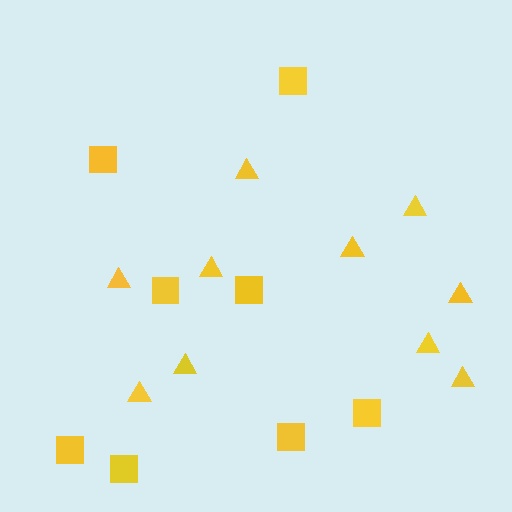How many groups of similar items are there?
There are 2 groups: one group of triangles (10) and one group of squares (8).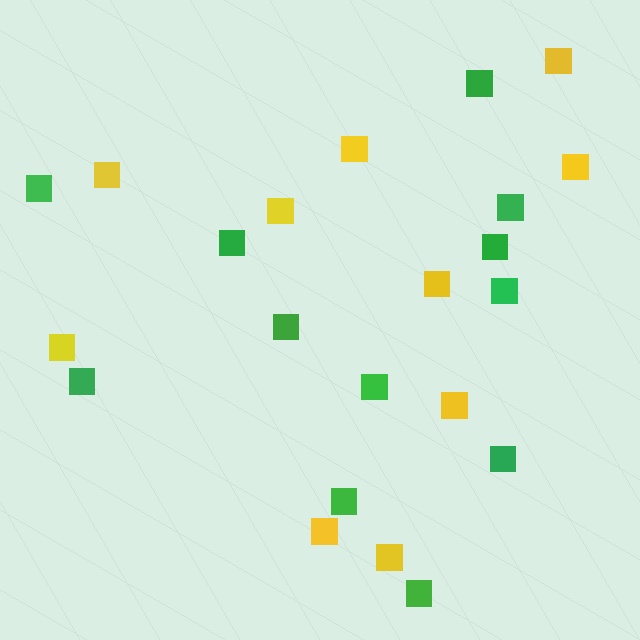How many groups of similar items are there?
There are 2 groups: one group of yellow squares (10) and one group of green squares (12).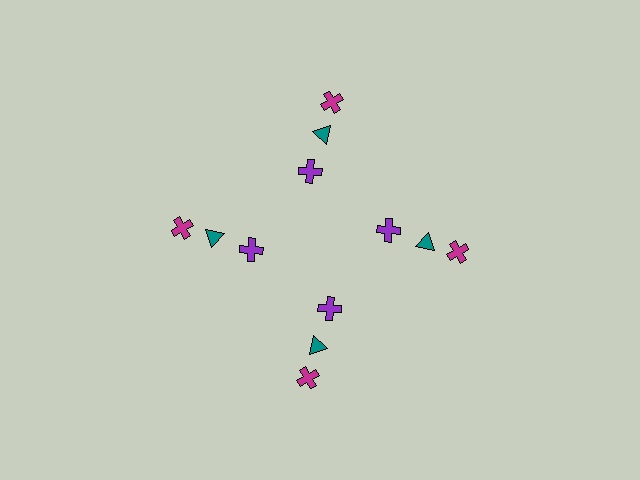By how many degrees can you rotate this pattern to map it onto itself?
The pattern maps onto itself every 90 degrees of rotation.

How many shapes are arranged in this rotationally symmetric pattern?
There are 12 shapes, arranged in 4 groups of 3.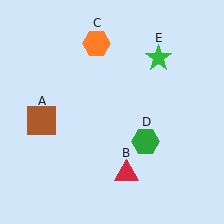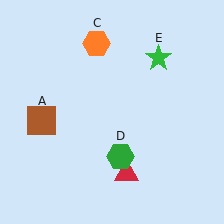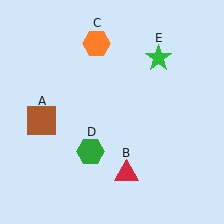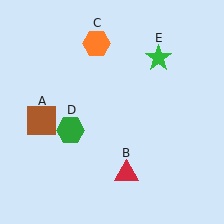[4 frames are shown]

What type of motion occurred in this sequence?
The green hexagon (object D) rotated clockwise around the center of the scene.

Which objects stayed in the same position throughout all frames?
Brown square (object A) and red triangle (object B) and orange hexagon (object C) and green star (object E) remained stationary.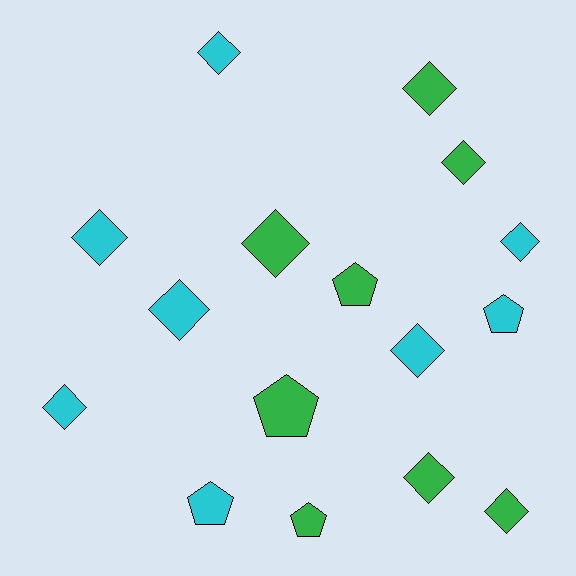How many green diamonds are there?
There are 5 green diamonds.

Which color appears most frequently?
Green, with 8 objects.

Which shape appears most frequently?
Diamond, with 11 objects.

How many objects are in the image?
There are 16 objects.